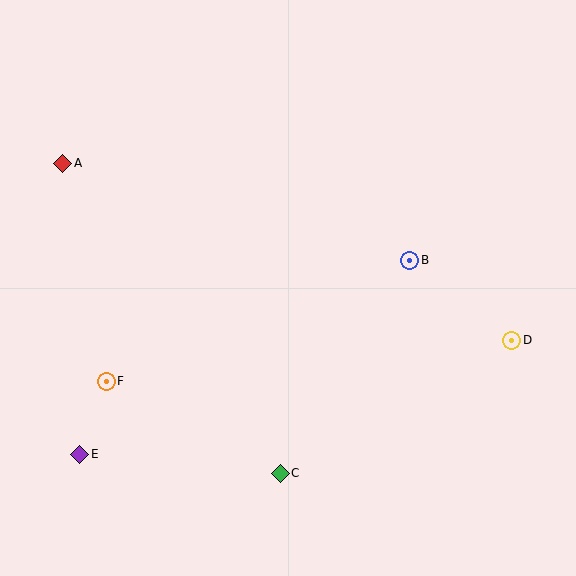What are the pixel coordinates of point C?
Point C is at (280, 473).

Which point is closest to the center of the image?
Point B at (410, 260) is closest to the center.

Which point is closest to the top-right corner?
Point B is closest to the top-right corner.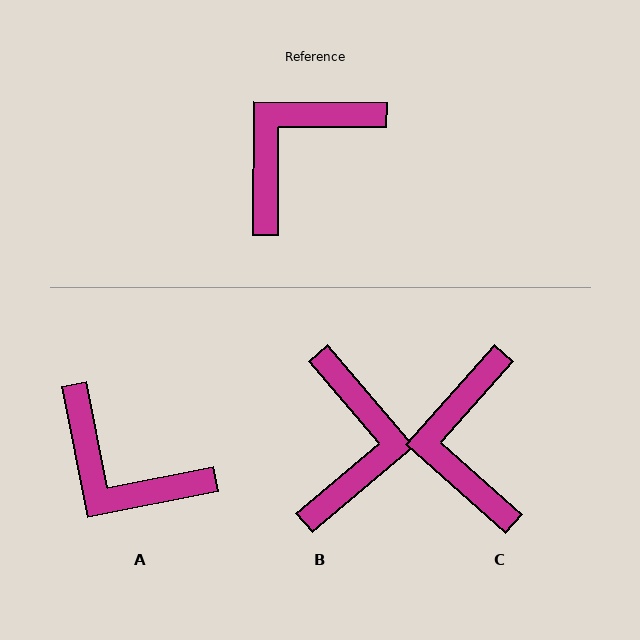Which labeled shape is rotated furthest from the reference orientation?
B, about 139 degrees away.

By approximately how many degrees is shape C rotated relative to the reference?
Approximately 48 degrees counter-clockwise.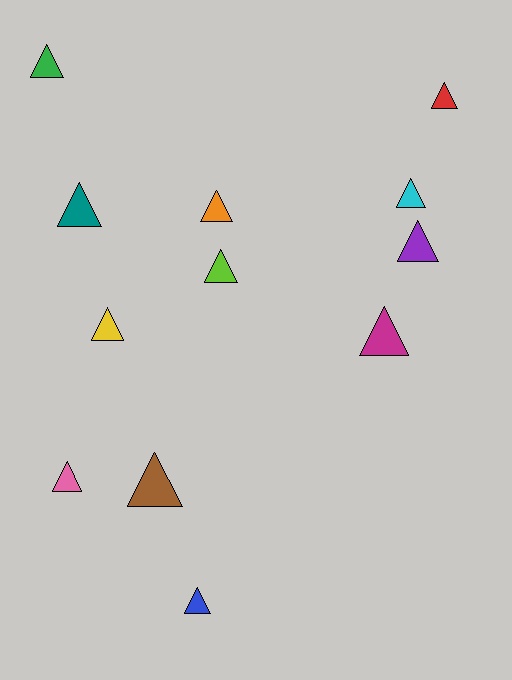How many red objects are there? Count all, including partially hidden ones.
There is 1 red object.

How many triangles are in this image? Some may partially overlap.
There are 12 triangles.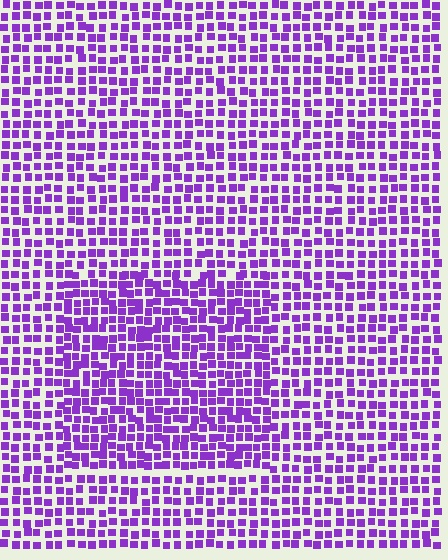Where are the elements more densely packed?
The elements are more densely packed inside the rectangle boundary.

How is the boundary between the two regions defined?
The boundary is defined by a change in element density (approximately 1.4x ratio). All elements are the same color, size, and shape.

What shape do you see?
I see a rectangle.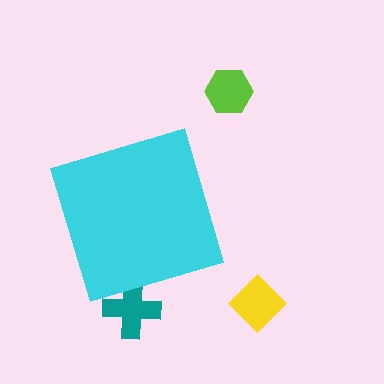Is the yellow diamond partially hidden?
No, the yellow diamond is fully visible.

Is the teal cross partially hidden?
Yes, the teal cross is partially hidden behind the cyan diamond.